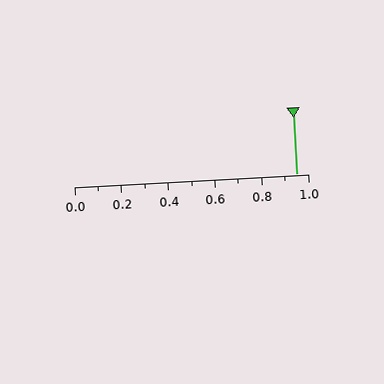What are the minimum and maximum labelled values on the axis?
The axis runs from 0.0 to 1.0.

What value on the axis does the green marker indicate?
The marker indicates approximately 0.95.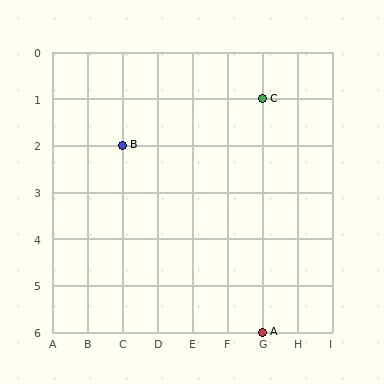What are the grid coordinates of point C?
Point C is at grid coordinates (G, 1).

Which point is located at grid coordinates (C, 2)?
Point B is at (C, 2).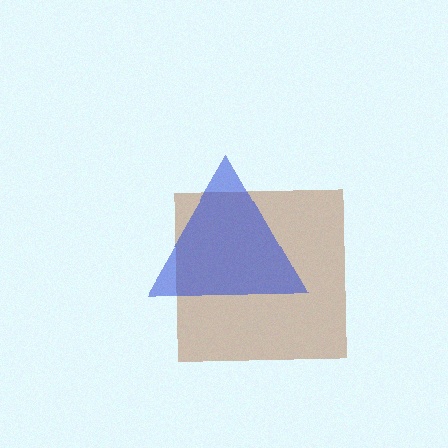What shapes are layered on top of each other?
The layered shapes are: a brown square, a blue triangle.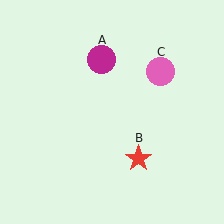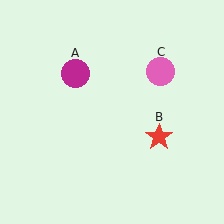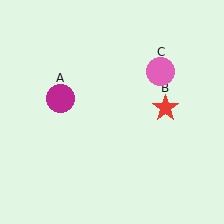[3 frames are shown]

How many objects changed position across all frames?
2 objects changed position: magenta circle (object A), red star (object B).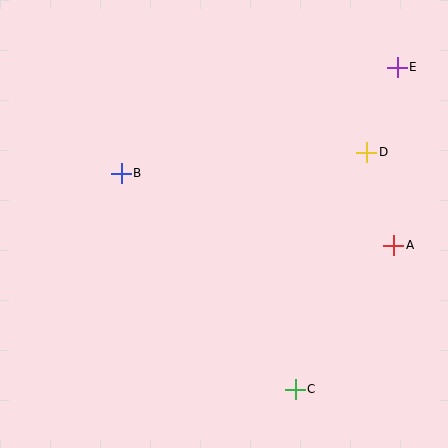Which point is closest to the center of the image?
Point B at (121, 173) is closest to the center.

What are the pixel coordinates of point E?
Point E is at (397, 67).